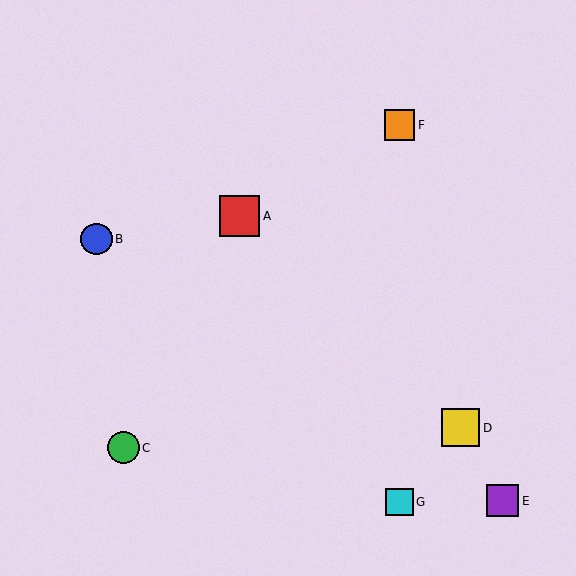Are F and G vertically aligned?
Yes, both are at x≈400.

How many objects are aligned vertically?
2 objects (F, G) are aligned vertically.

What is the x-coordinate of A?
Object A is at x≈240.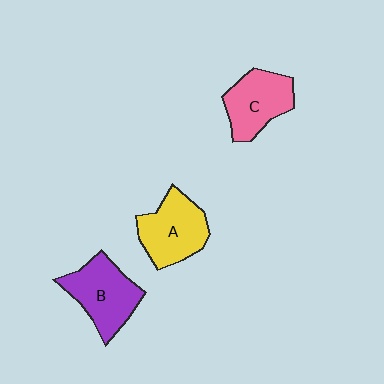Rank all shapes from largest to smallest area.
From largest to smallest: B (purple), A (yellow), C (pink).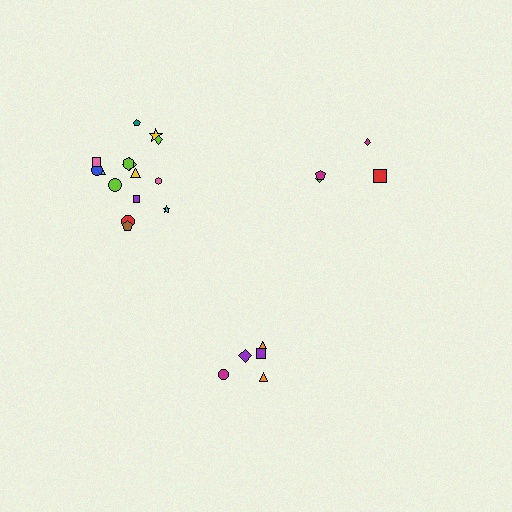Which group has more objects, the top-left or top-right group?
The top-left group.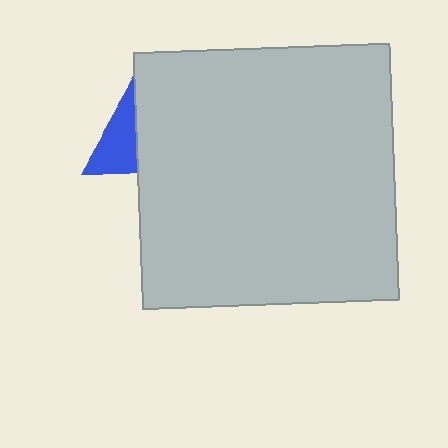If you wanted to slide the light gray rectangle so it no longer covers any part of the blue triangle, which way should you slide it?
Slide it right — that is the most direct way to separate the two shapes.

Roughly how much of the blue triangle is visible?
A small part of it is visible (roughly 34%).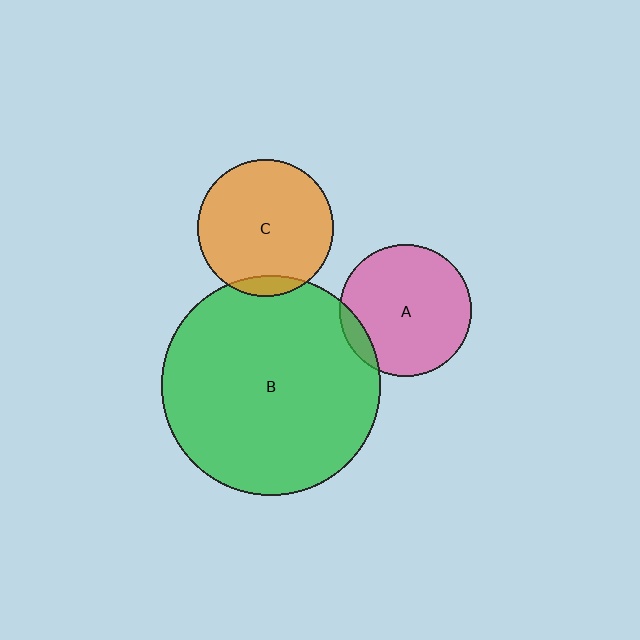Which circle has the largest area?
Circle B (green).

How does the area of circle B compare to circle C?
Approximately 2.6 times.